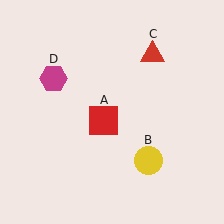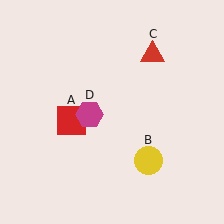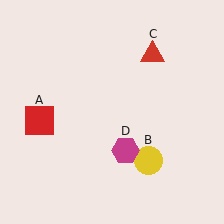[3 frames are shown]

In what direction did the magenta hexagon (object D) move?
The magenta hexagon (object D) moved down and to the right.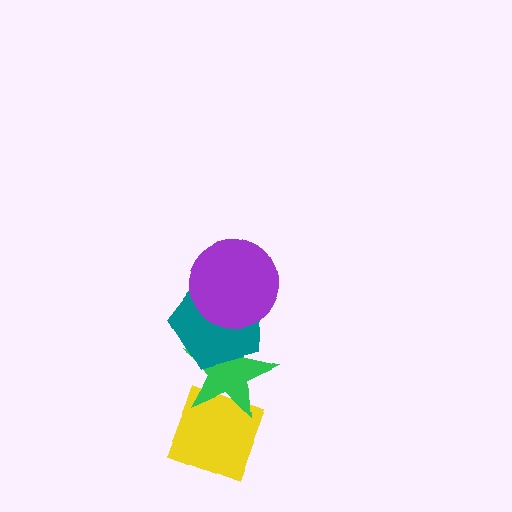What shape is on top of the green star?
The teal pentagon is on top of the green star.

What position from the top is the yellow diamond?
The yellow diamond is 4th from the top.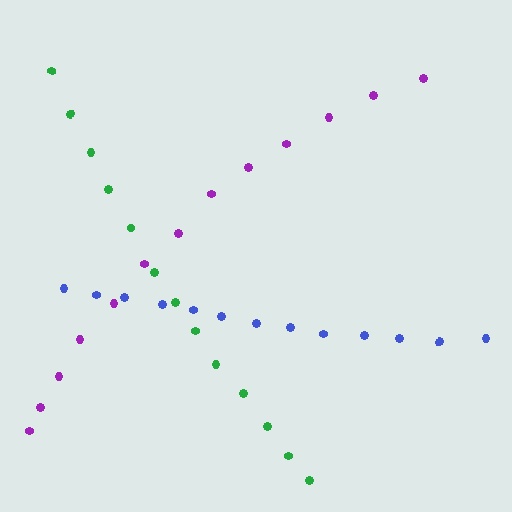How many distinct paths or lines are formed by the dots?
There are 3 distinct paths.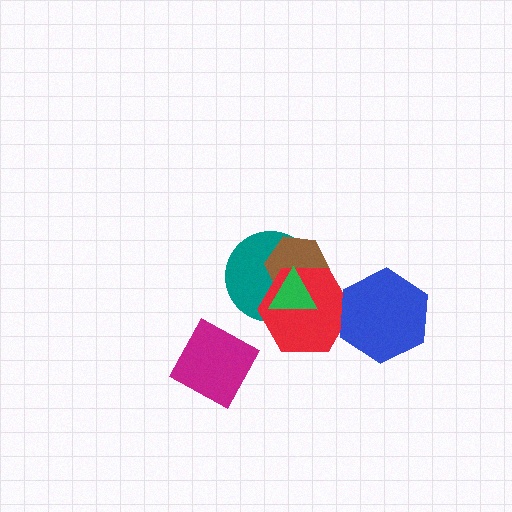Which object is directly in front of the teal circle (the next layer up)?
The brown hexagon is directly in front of the teal circle.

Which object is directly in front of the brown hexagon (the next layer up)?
The red hexagon is directly in front of the brown hexagon.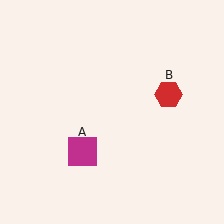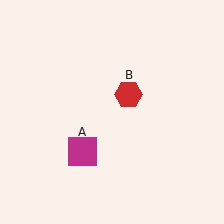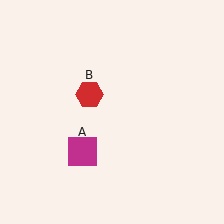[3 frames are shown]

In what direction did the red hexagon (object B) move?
The red hexagon (object B) moved left.